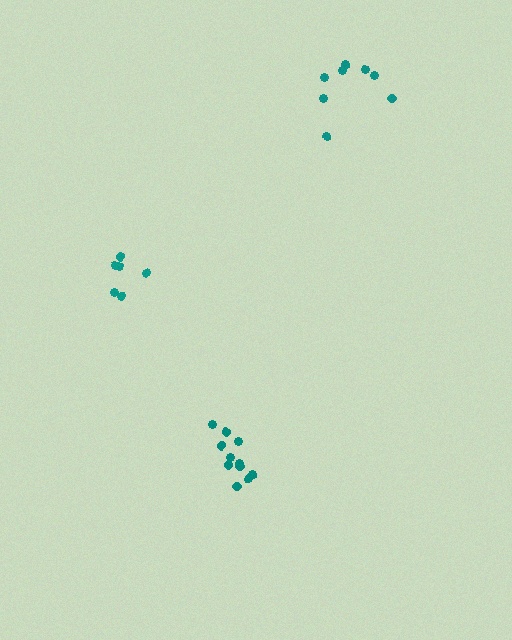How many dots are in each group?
Group 1: 6 dots, Group 2: 11 dots, Group 3: 8 dots (25 total).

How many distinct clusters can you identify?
There are 3 distinct clusters.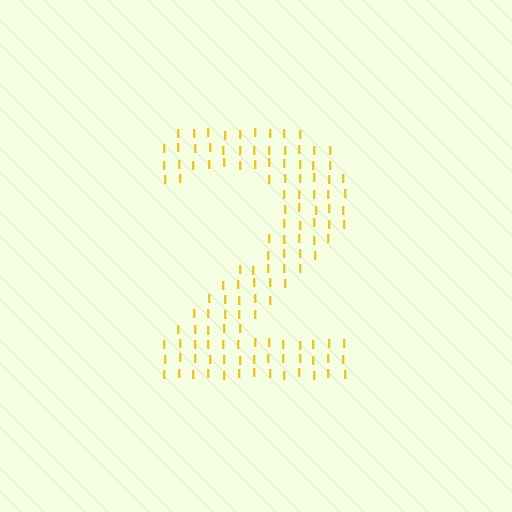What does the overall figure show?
The overall figure shows the digit 2.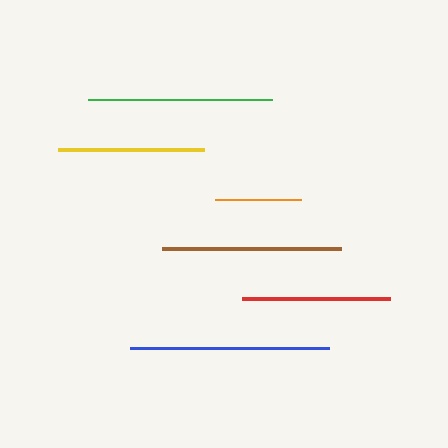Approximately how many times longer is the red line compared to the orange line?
The red line is approximately 1.7 times the length of the orange line.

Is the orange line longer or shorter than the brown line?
The brown line is longer than the orange line.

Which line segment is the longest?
The blue line is the longest at approximately 199 pixels.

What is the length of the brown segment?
The brown segment is approximately 179 pixels long.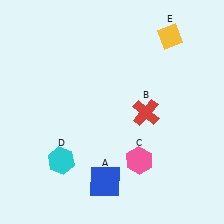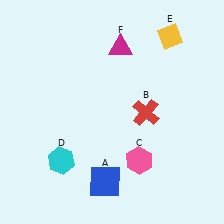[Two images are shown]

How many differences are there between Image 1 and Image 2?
There is 1 difference between the two images.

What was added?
A magenta triangle (F) was added in Image 2.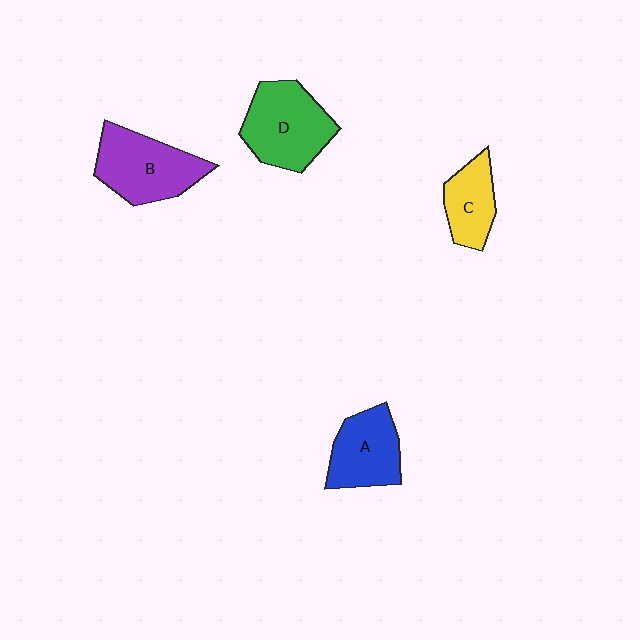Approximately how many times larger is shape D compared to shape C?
Approximately 1.6 times.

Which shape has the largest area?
Shape D (green).